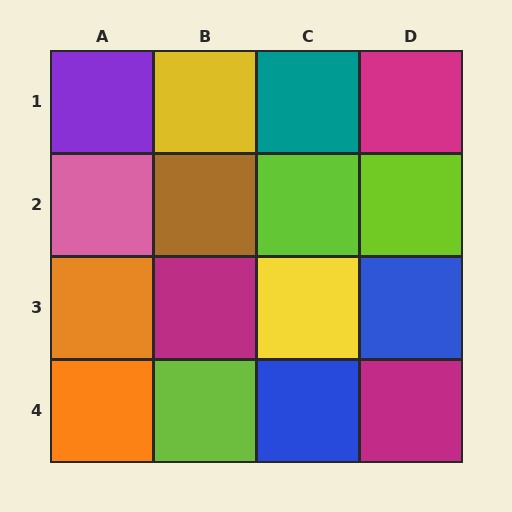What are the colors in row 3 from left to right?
Orange, magenta, yellow, blue.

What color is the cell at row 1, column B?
Yellow.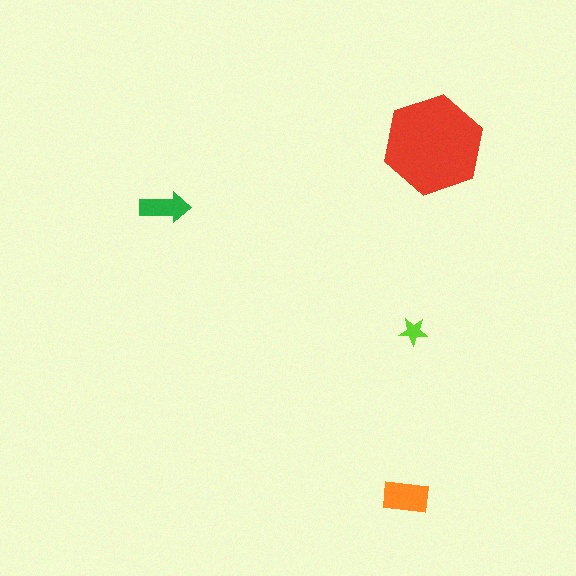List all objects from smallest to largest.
The lime star, the green arrow, the orange rectangle, the red hexagon.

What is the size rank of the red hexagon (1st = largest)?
1st.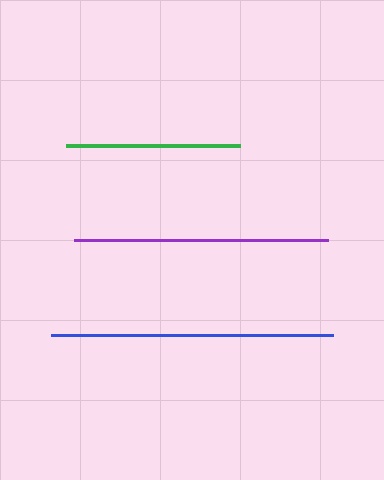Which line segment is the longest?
The blue line is the longest at approximately 282 pixels.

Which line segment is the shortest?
The green line is the shortest at approximately 174 pixels.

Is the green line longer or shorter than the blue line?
The blue line is longer than the green line.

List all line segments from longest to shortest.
From longest to shortest: blue, purple, green.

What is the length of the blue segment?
The blue segment is approximately 282 pixels long.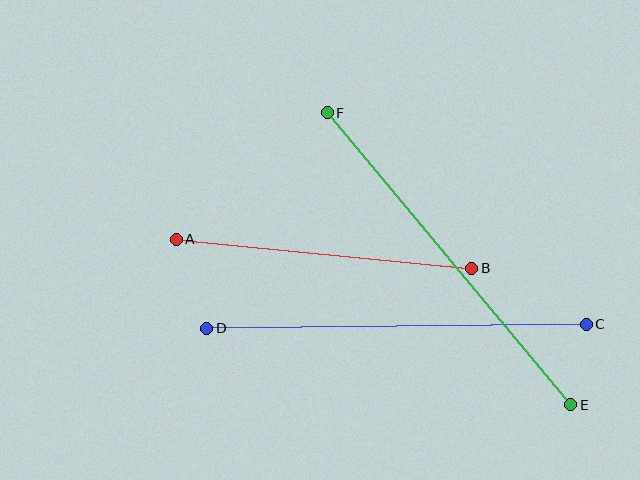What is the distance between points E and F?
The distance is approximately 380 pixels.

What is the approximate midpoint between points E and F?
The midpoint is at approximately (449, 259) pixels.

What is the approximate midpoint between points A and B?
The midpoint is at approximately (324, 254) pixels.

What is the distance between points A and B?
The distance is approximately 297 pixels.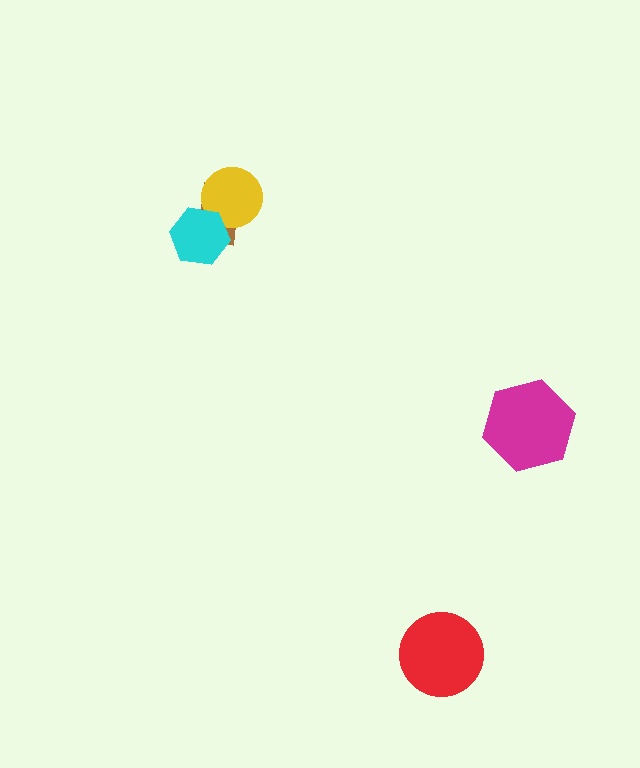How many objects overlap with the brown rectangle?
2 objects overlap with the brown rectangle.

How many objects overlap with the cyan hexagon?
2 objects overlap with the cyan hexagon.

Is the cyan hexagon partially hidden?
No, no other shape covers it.